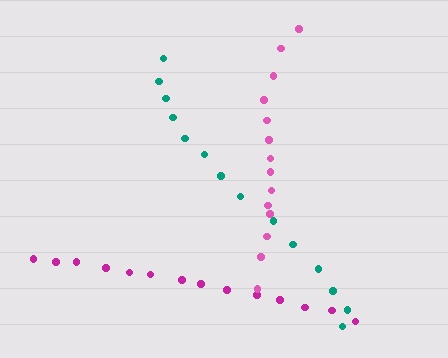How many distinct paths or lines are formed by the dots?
There are 3 distinct paths.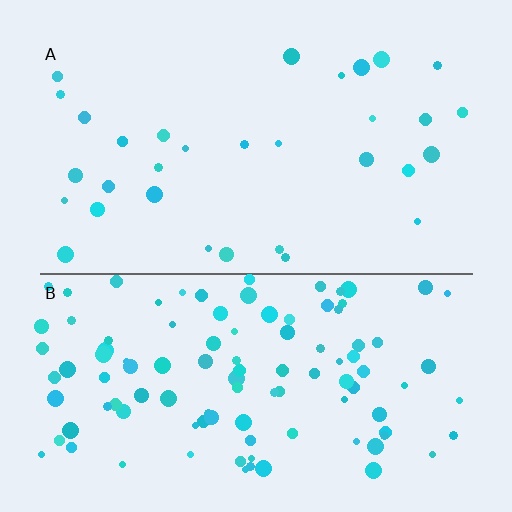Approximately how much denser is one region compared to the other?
Approximately 3.3× — region B over region A.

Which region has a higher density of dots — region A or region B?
B (the bottom).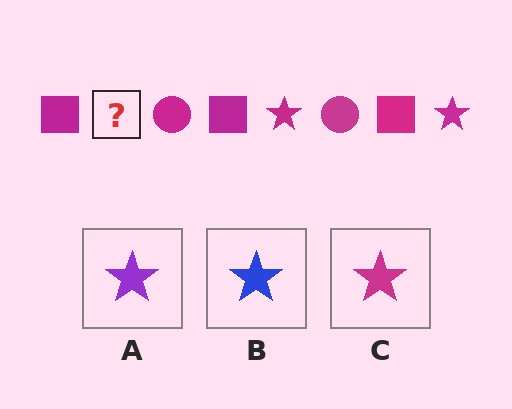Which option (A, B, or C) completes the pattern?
C.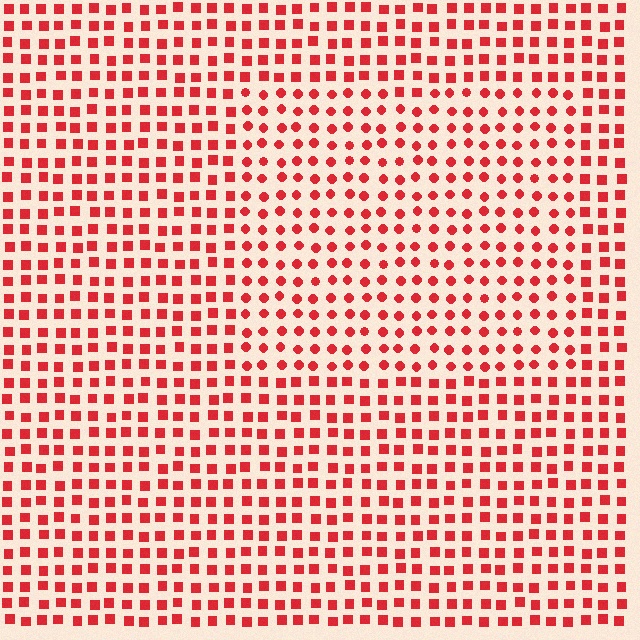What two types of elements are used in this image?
The image uses circles inside the rectangle region and squares outside it.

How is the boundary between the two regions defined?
The boundary is defined by a change in element shape: circles inside vs. squares outside. All elements share the same color and spacing.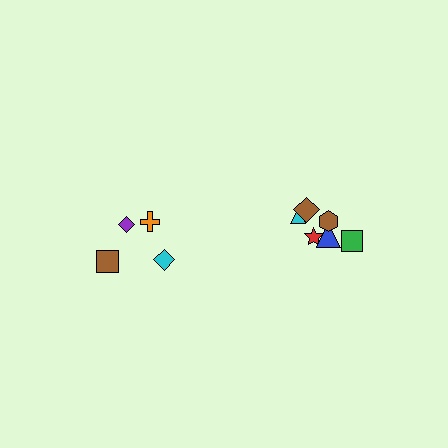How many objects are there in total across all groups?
There are 10 objects.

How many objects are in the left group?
There are 4 objects.